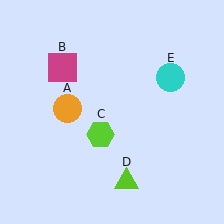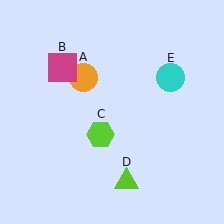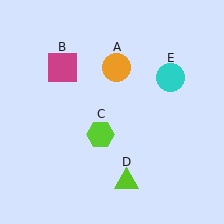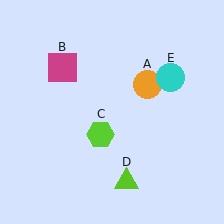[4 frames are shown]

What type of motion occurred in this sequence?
The orange circle (object A) rotated clockwise around the center of the scene.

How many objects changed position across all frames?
1 object changed position: orange circle (object A).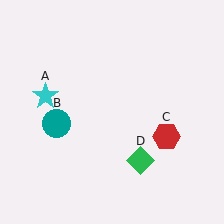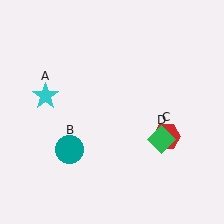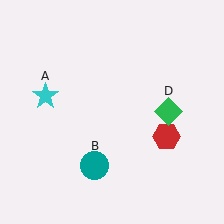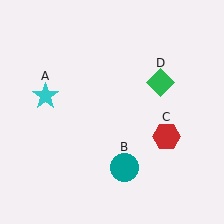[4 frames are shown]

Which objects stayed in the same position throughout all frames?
Cyan star (object A) and red hexagon (object C) remained stationary.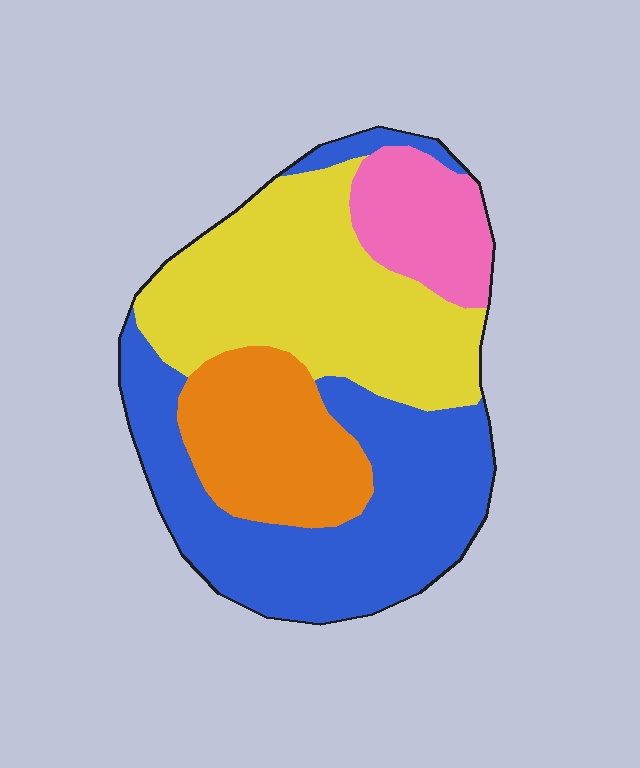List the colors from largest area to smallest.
From largest to smallest: blue, yellow, orange, pink.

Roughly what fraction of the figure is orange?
Orange covers 18% of the figure.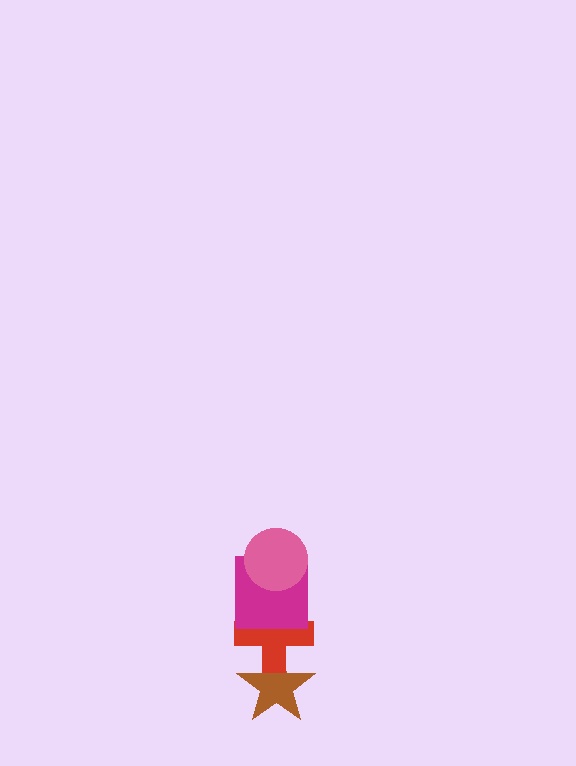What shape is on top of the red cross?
The magenta square is on top of the red cross.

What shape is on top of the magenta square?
The pink circle is on top of the magenta square.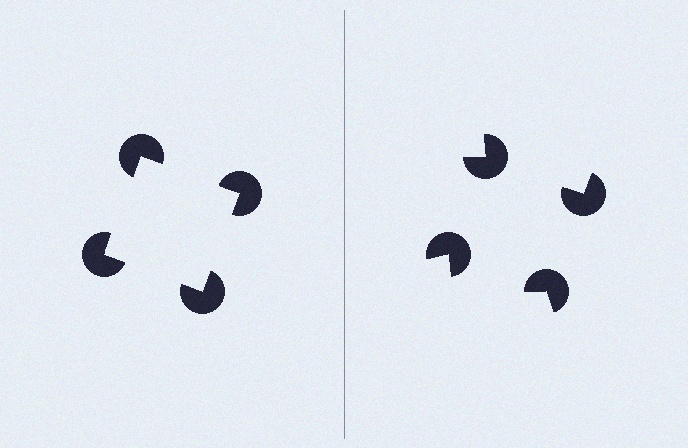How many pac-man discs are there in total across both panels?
8 — 4 on each side.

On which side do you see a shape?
An illusory square appears on the left side. On the right side the wedge cuts are rotated, so no coherent shape forms.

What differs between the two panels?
The pac-man discs are positioned identically on both sides; only the wedge orientations differ. On the left they align to a square; on the right they are misaligned.